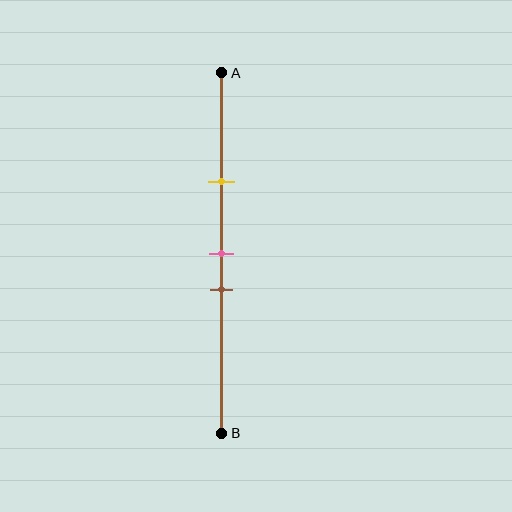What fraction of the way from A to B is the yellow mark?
The yellow mark is approximately 30% (0.3) of the way from A to B.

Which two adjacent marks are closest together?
The pink and brown marks are the closest adjacent pair.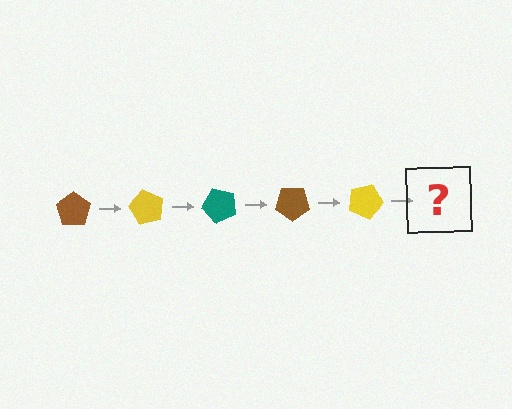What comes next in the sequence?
The next element should be a teal pentagon, rotated 300 degrees from the start.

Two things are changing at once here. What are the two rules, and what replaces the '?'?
The two rules are that it rotates 60 degrees each step and the color cycles through brown, yellow, and teal. The '?' should be a teal pentagon, rotated 300 degrees from the start.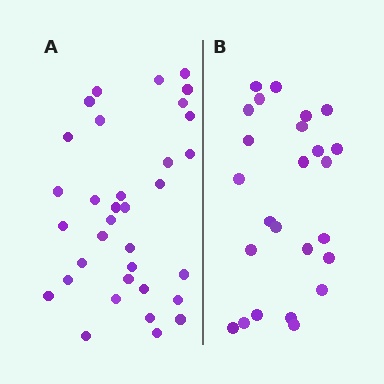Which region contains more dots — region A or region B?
Region A (the left region) has more dots.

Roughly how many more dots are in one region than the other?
Region A has roughly 8 or so more dots than region B.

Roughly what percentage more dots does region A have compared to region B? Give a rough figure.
About 35% more.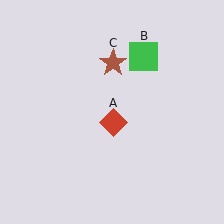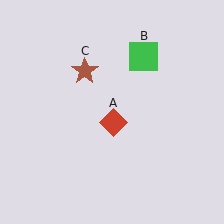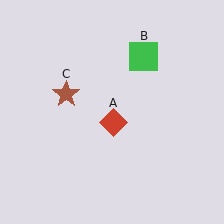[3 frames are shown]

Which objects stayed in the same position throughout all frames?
Red diamond (object A) and green square (object B) remained stationary.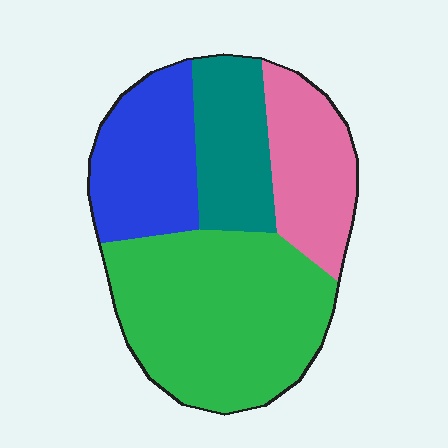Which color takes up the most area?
Green, at roughly 45%.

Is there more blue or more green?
Green.